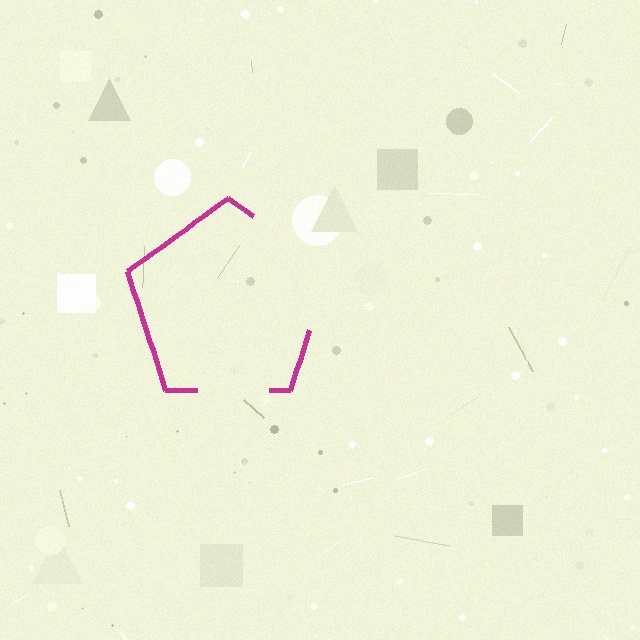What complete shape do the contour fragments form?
The contour fragments form a pentagon.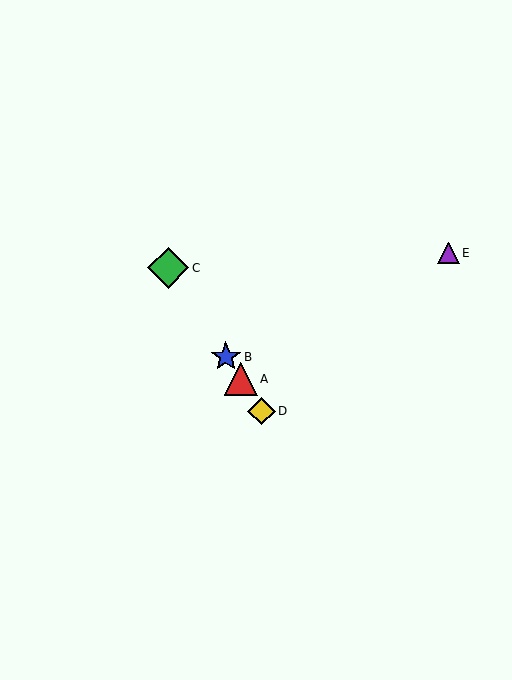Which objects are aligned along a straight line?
Objects A, B, C, D are aligned along a straight line.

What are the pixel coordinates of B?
Object B is at (226, 357).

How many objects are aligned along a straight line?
4 objects (A, B, C, D) are aligned along a straight line.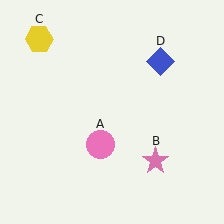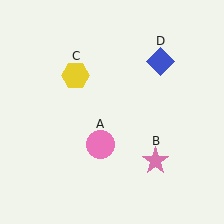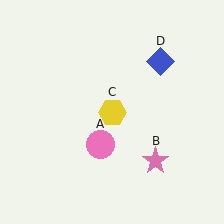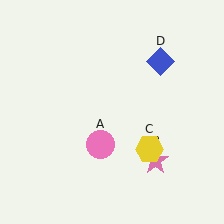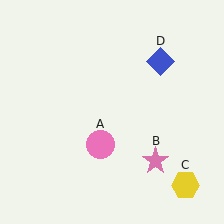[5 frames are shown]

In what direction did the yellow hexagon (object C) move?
The yellow hexagon (object C) moved down and to the right.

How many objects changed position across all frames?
1 object changed position: yellow hexagon (object C).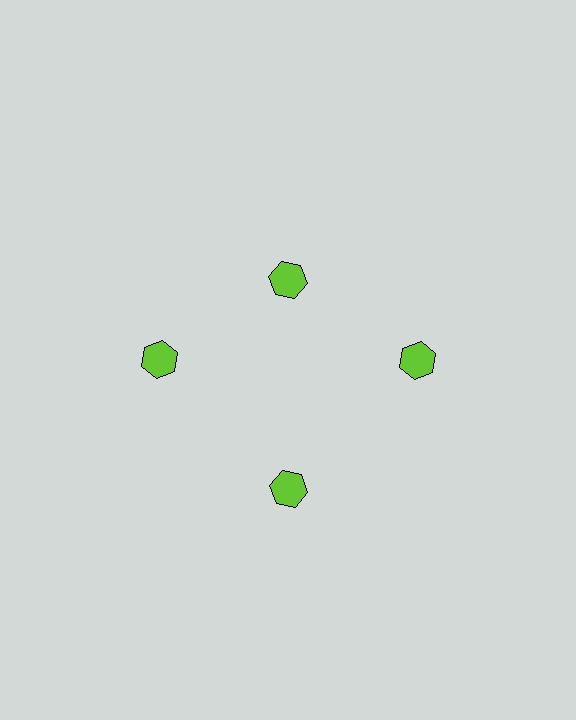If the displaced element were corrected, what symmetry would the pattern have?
It would have 4-fold rotational symmetry — the pattern would map onto itself every 90 degrees.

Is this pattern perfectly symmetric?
No. The 4 lime hexagons are arranged in a ring, but one element near the 12 o'clock position is pulled inward toward the center, breaking the 4-fold rotational symmetry.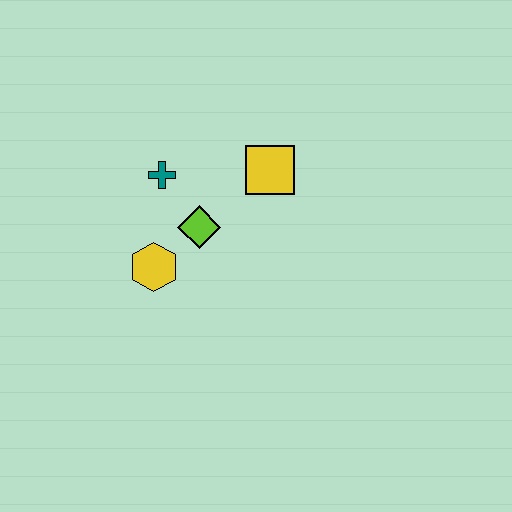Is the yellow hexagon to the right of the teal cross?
No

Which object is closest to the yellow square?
The lime diamond is closest to the yellow square.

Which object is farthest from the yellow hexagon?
The yellow square is farthest from the yellow hexagon.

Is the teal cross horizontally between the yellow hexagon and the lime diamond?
Yes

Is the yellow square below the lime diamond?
No